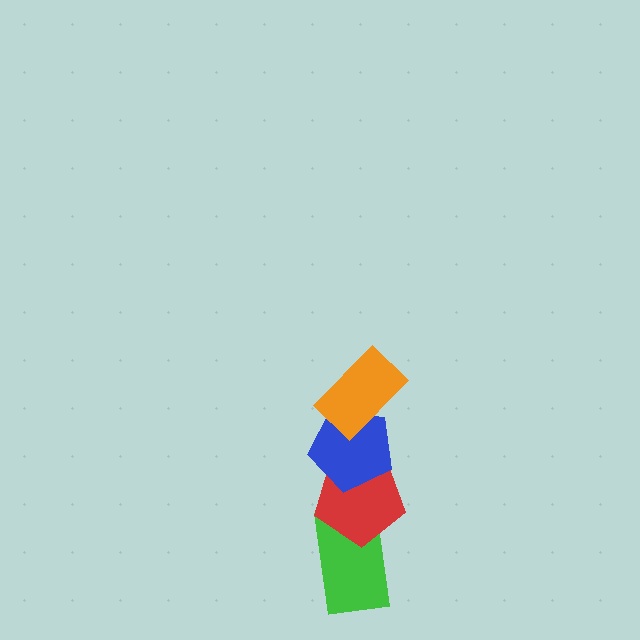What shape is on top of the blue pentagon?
The orange rectangle is on top of the blue pentagon.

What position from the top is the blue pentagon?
The blue pentagon is 2nd from the top.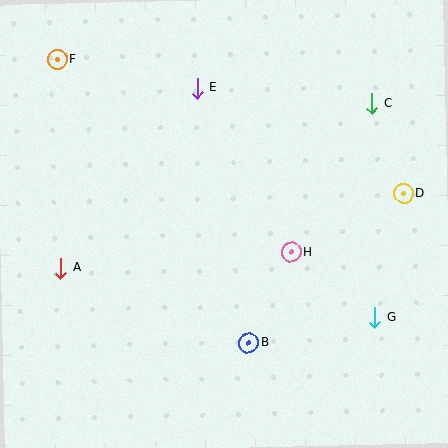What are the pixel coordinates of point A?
Point A is at (61, 268).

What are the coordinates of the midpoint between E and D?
The midpoint between E and D is at (300, 141).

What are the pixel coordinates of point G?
Point G is at (375, 318).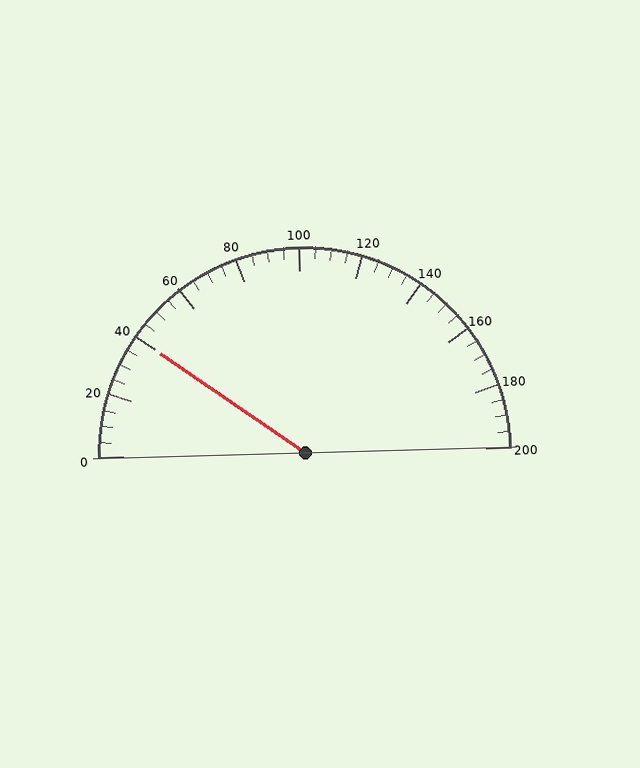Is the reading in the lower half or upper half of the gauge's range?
The reading is in the lower half of the range (0 to 200).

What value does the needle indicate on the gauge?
The needle indicates approximately 40.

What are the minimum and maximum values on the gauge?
The gauge ranges from 0 to 200.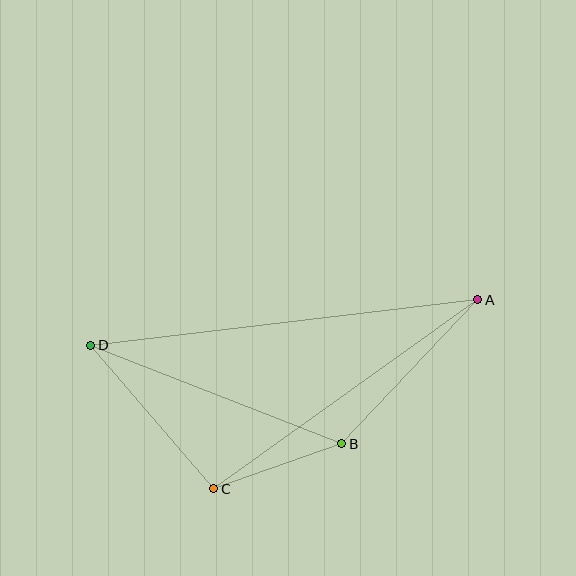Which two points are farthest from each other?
Points A and D are farthest from each other.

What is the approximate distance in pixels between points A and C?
The distance between A and C is approximately 325 pixels.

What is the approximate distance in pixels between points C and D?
The distance between C and D is approximately 189 pixels.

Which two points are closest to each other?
Points B and C are closest to each other.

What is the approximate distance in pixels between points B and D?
The distance between B and D is approximately 269 pixels.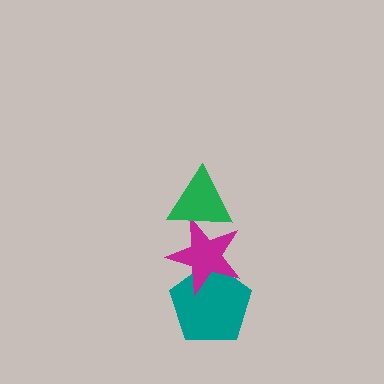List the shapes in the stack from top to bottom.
From top to bottom: the green triangle, the magenta star, the teal pentagon.